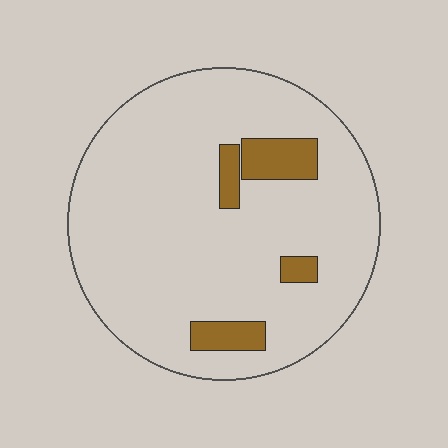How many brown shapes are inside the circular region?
4.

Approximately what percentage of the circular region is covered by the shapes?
Approximately 10%.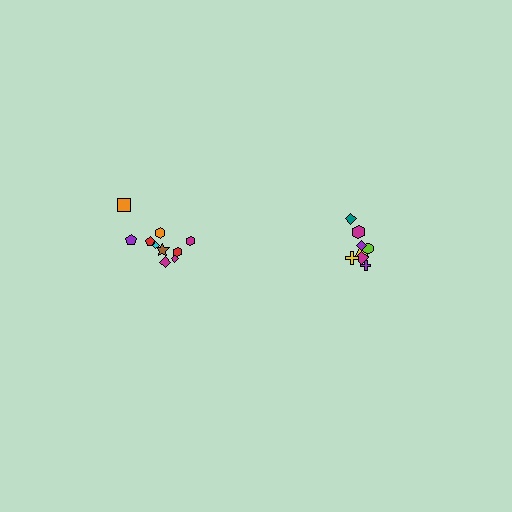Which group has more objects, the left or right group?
The left group.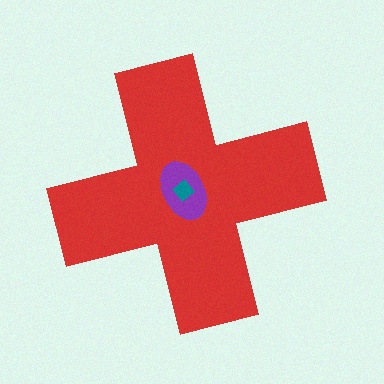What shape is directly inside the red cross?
The purple ellipse.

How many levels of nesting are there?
3.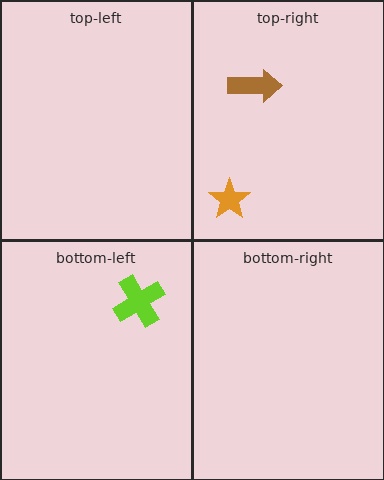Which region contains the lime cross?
The bottom-left region.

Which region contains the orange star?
The top-right region.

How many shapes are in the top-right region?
2.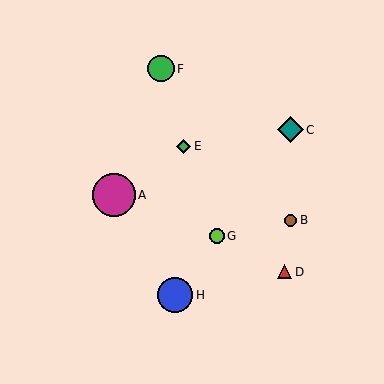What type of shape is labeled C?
Shape C is a teal diamond.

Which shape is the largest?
The magenta circle (labeled A) is the largest.